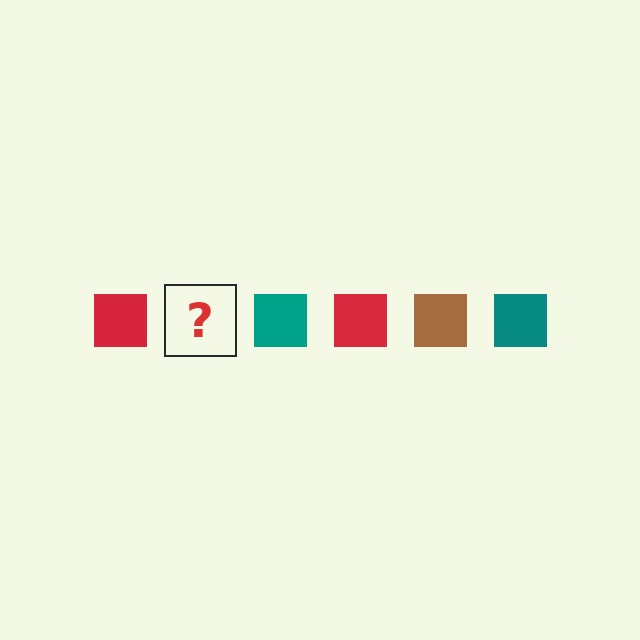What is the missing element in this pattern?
The missing element is a brown square.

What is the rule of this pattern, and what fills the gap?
The rule is that the pattern cycles through red, brown, teal squares. The gap should be filled with a brown square.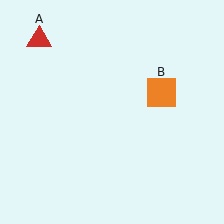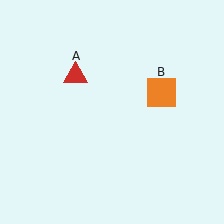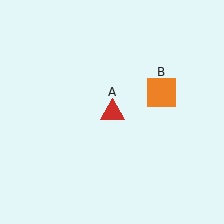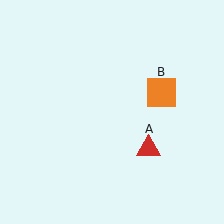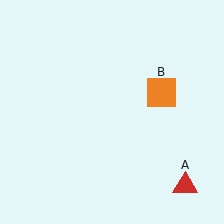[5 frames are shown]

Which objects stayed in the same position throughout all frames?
Orange square (object B) remained stationary.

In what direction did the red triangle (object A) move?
The red triangle (object A) moved down and to the right.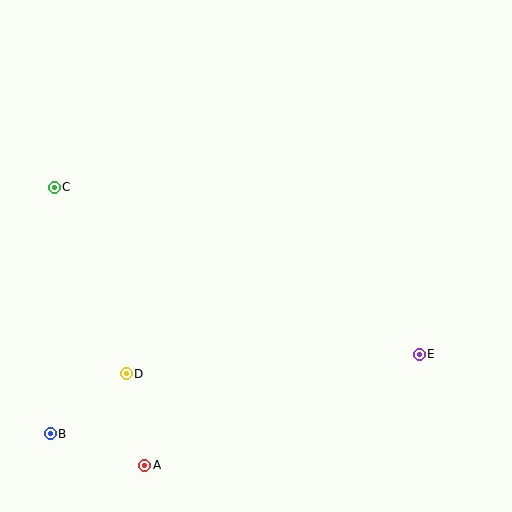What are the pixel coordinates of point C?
Point C is at (54, 187).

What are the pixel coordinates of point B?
Point B is at (50, 434).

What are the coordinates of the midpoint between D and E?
The midpoint between D and E is at (273, 364).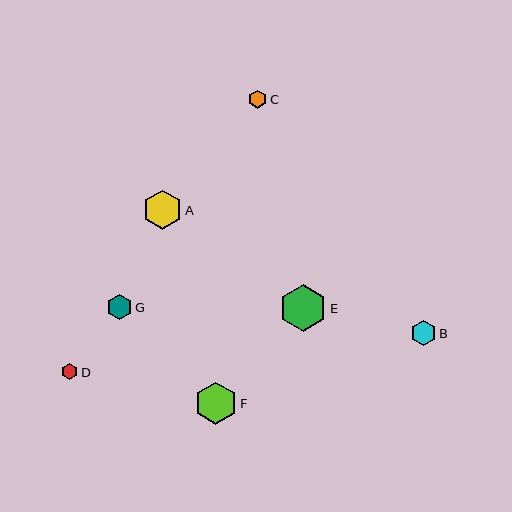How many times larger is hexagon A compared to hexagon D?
Hexagon A is approximately 2.4 times the size of hexagon D.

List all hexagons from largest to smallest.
From largest to smallest: E, F, A, B, G, C, D.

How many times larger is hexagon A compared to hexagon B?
Hexagon A is approximately 1.5 times the size of hexagon B.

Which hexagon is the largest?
Hexagon E is the largest with a size of approximately 47 pixels.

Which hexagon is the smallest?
Hexagon D is the smallest with a size of approximately 16 pixels.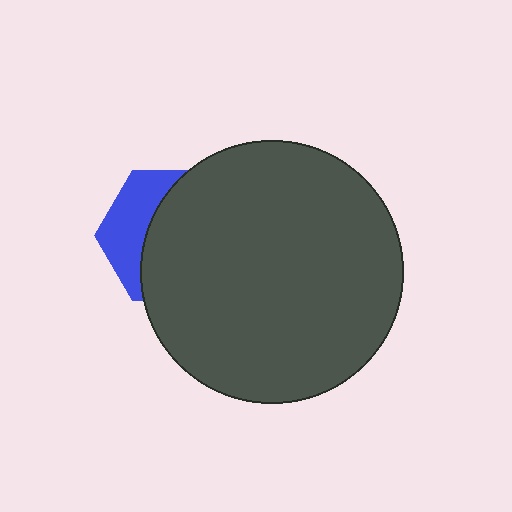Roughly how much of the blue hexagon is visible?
A small part of it is visible (roughly 34%).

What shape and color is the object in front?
The object in front is a dark gray circle.